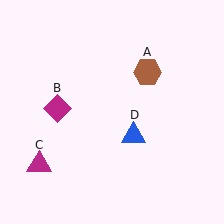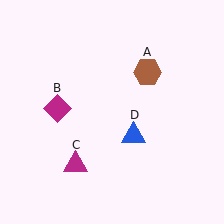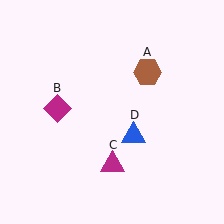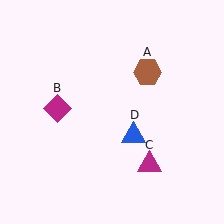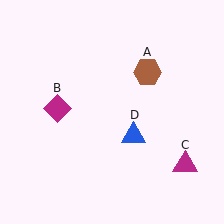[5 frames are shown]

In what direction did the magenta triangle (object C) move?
The magenta triangle (object C) moved right.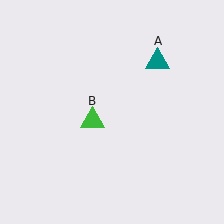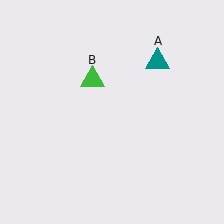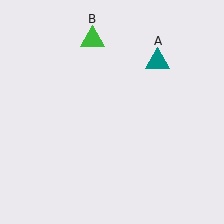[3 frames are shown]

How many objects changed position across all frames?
1 object changed position: green triangle (object B).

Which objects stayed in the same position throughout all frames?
Teal triangle (object A) remained stationary.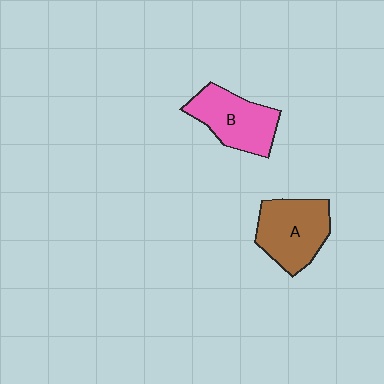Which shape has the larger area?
Shape A (brown).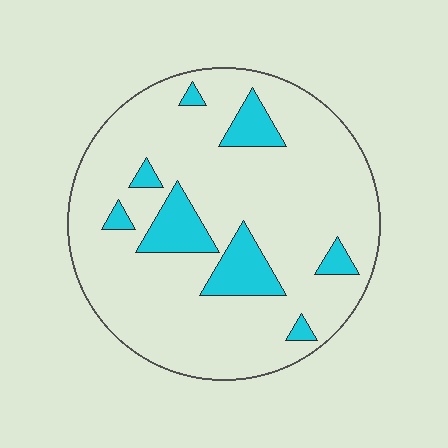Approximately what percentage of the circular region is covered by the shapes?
Approximately 15%.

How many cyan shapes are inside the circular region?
8.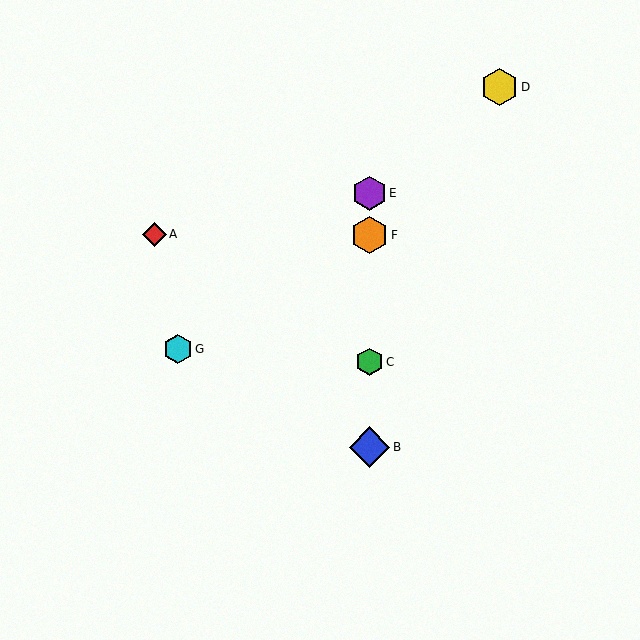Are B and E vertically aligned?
Yes, both are at x≈369.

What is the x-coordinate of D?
Object D is at x≈499.